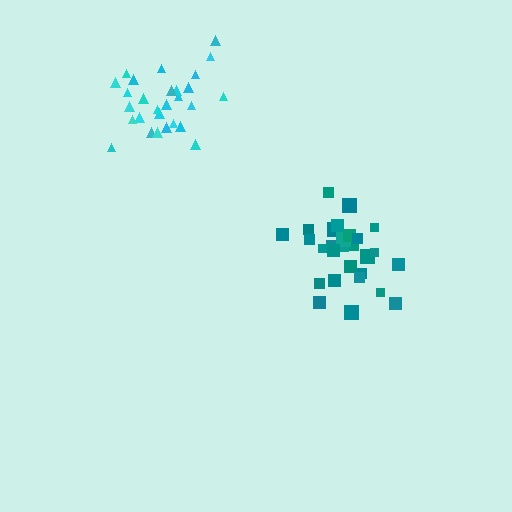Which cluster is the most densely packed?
Teal.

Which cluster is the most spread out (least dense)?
Cyan.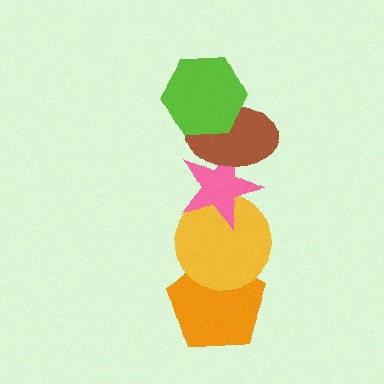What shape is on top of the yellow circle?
The pink star is on top of the yellow circle.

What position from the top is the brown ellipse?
The brown ellipse is 2nd from the top.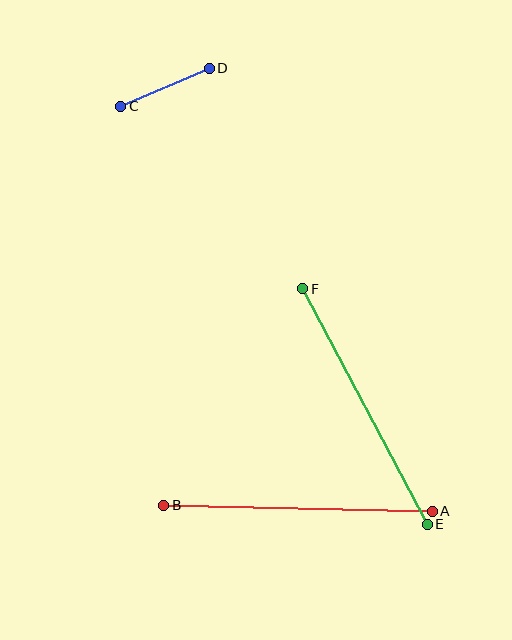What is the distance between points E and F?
The distance is approximately 267 pixels.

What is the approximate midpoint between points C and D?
The midpoint is at approximately (165, 87) pixels.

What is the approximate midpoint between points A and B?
The midpoint is at approximately (298, 508) pixels.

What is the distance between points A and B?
The distance is approximately 268 pixels.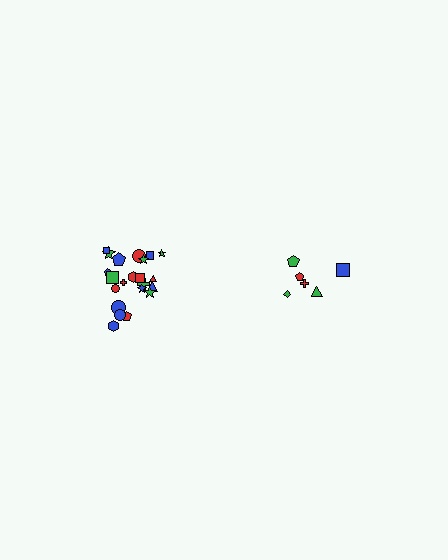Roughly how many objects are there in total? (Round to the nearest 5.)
Roughly 30 objects in total.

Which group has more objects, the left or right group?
The left group.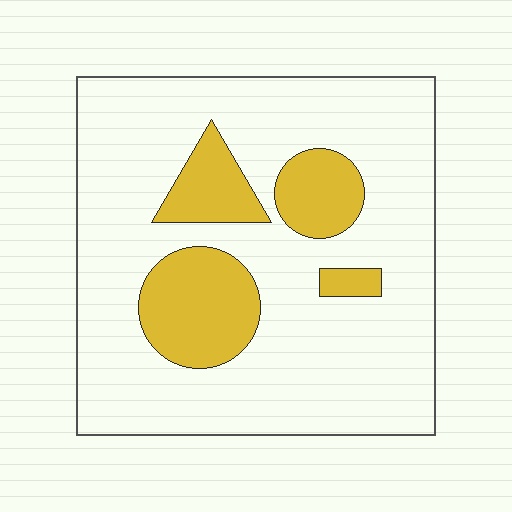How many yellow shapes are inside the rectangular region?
4.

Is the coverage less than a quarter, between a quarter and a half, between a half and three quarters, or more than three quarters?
Less than a quarter.